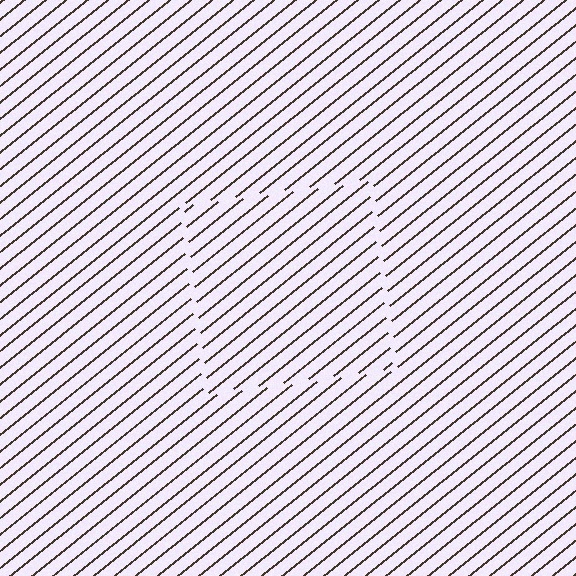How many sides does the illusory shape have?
4 sides — the line-ends trace a square.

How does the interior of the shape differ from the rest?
The interior of the shape contains the same grating, shifted by half a period — the contour is defined by the phase discontinuity where line-ends from the inner and outer gratings abut.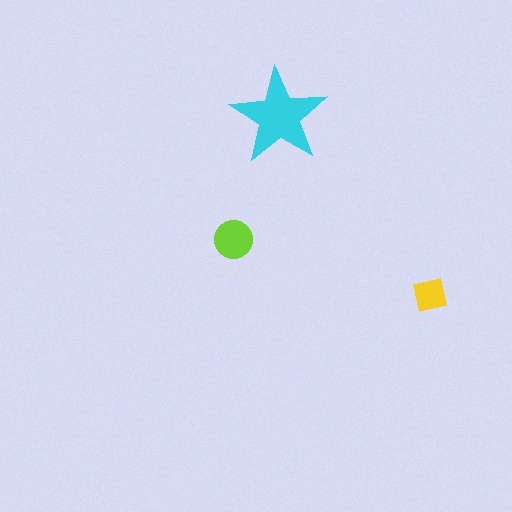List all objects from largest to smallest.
The cyan star, the lime circle, the yellow square.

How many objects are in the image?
There are 3 objects in the image.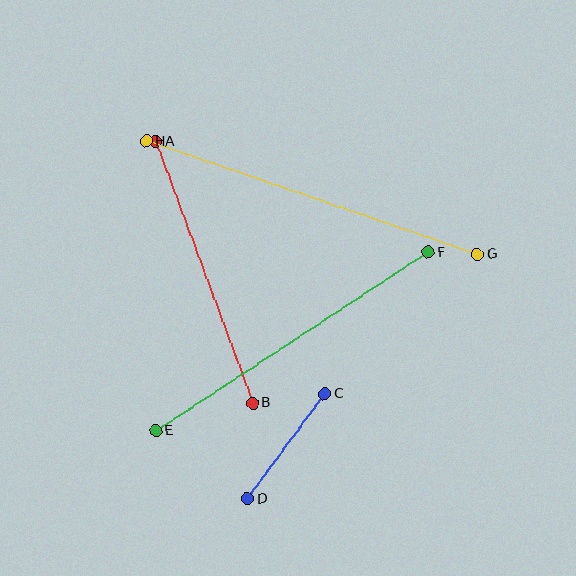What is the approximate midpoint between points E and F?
The midpoint is at approximately (292, 341) pixels.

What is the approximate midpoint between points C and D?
The midpoint is at approximately (286, 446) pixels.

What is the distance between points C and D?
The distance is approximately 130 pixels.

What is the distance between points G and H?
The distance is approximately 350 pixels.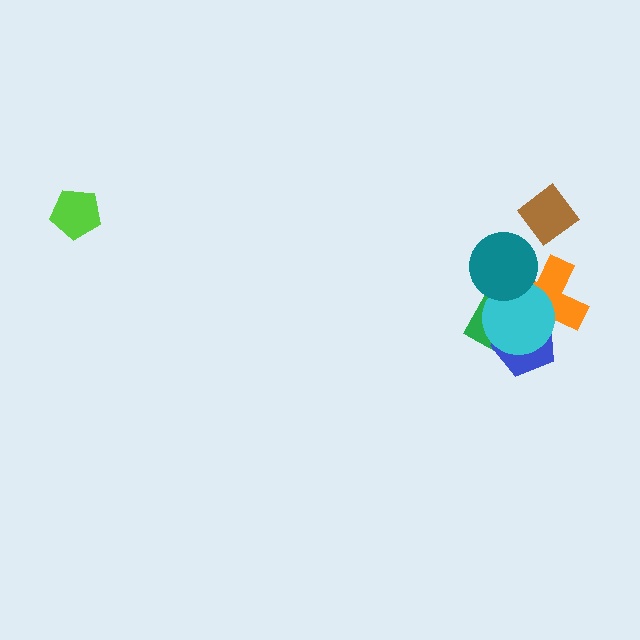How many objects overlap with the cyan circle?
4 objects overlap with the cyan circle.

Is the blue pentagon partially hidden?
Yes, it is partially covered by another shape.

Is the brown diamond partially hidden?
No, no other shape covers it.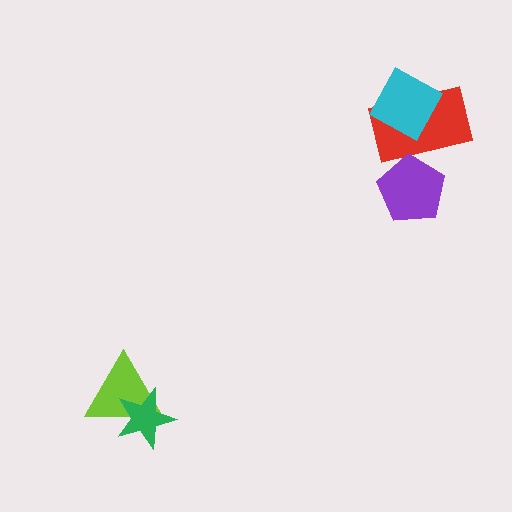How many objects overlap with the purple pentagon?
1 object overlaps with the purple pentagon.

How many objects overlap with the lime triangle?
1 object overlaps with the lime triangle.